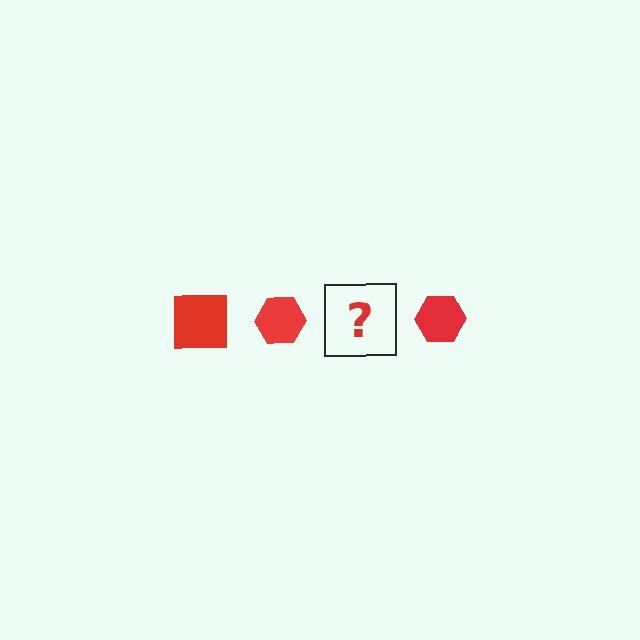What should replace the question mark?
The question mark should be replaced with a red square.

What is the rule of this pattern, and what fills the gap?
The rule is that the pattern cycles through square, hexagon shapes in red. The gap should be filled with a red square.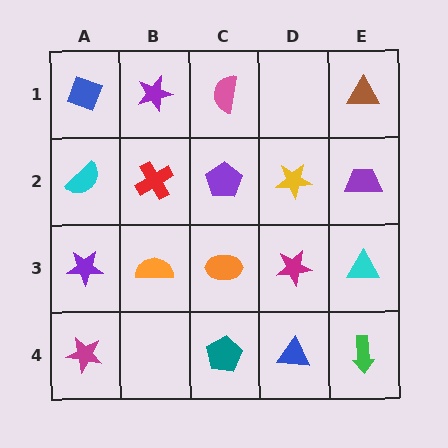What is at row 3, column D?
A magenta star.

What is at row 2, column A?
A cyan semicircle.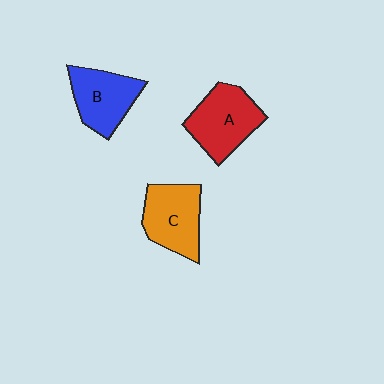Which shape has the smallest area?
Shape B (blue).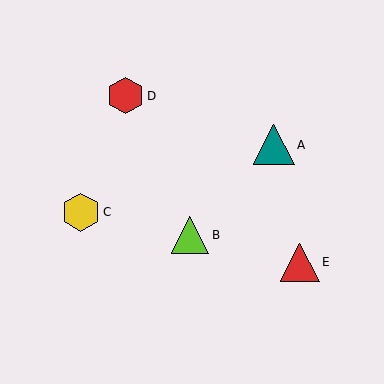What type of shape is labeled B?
Shape B is a lime triangle.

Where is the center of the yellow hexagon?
The center of the yellow hexagon is at (81, 212).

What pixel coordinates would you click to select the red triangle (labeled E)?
Click at (300, 262) to select the red triangle E.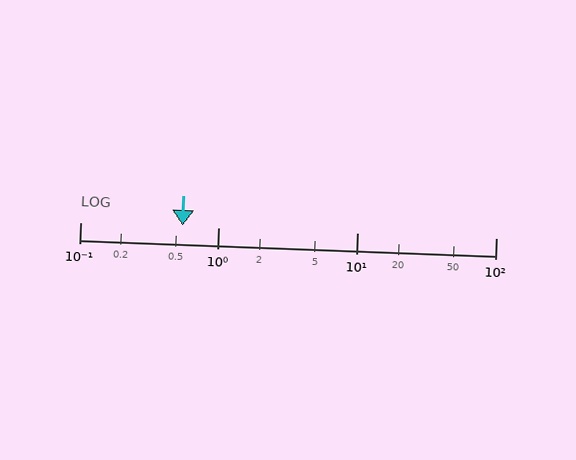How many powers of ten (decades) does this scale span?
The scale spans 3 decades, from 0.1 to 100.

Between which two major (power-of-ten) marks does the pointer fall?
The pointer is between 0.1 and 1.